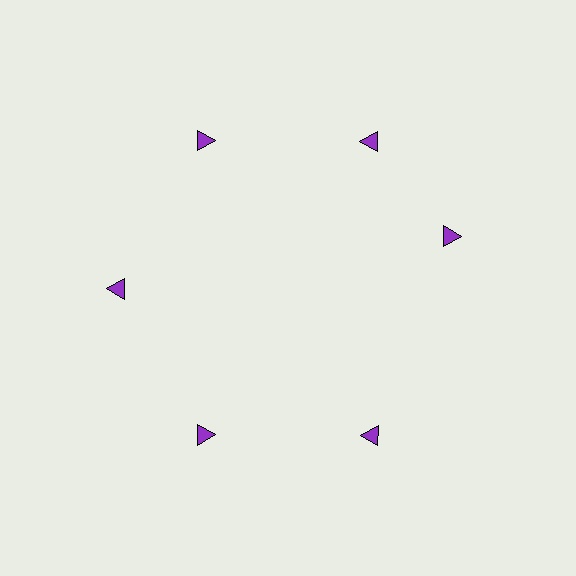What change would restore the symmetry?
The symmetry would be restored by rotating it back into even spacing with its neighbors so that all 6 triangles sit at equal angles and equal distance from the center.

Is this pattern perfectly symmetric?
No. The 6 purple triangles are arranged in a ring, but one element near the 3 o'clock position is rotated out of alignment along the ring, breaking the 6-fold rotational symmetry.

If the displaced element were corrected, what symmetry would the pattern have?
It would have 6-fold rotational symmetry — the pattern would map onto itself every 60 degrees.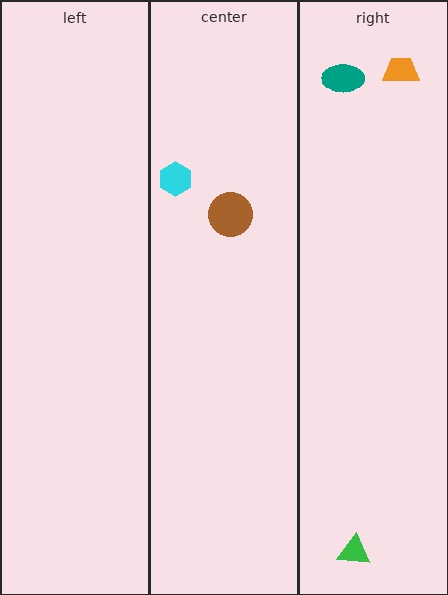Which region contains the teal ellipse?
The right region.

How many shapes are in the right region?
3.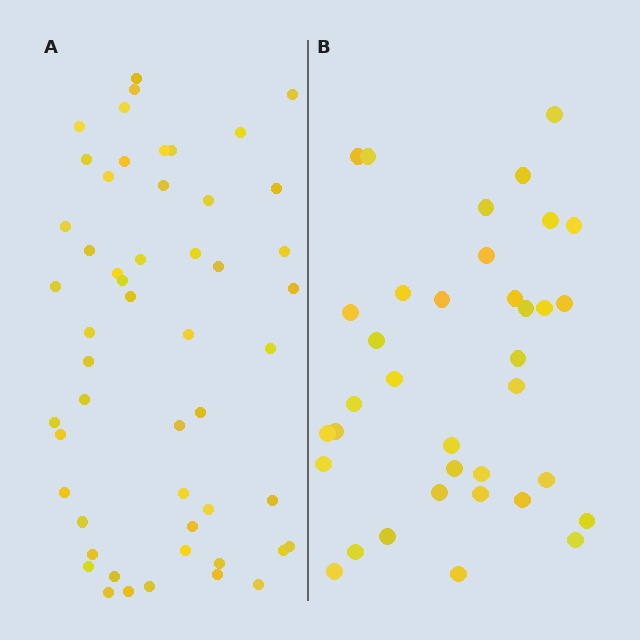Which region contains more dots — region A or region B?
Region A (the left region) has more dots.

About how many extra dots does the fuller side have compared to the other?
Region A has approximately 15 more dots than region B.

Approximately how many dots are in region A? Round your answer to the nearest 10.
About 50 dots. (The exact count is 52, which rounds to 50.)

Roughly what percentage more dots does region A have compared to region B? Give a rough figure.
About 45% more.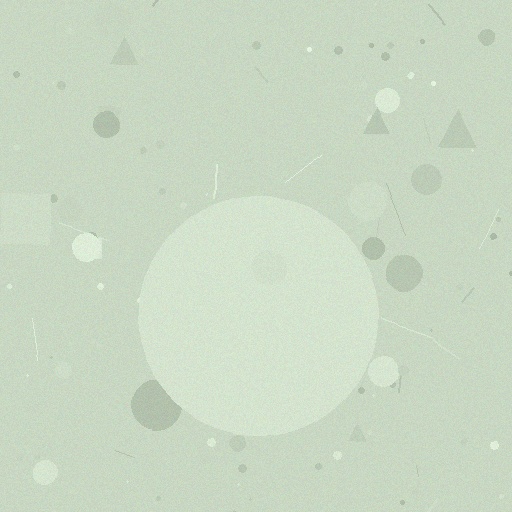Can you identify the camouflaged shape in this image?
The camouflaged shape is a circle.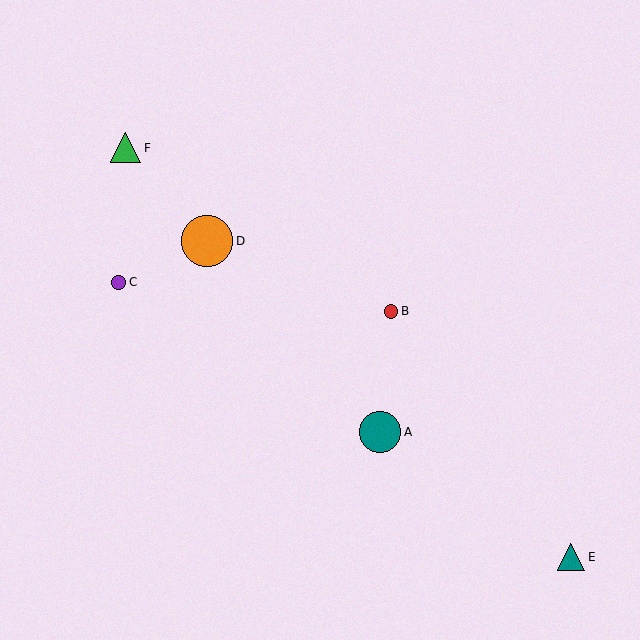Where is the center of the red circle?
The center of the red circle is at (391, 311).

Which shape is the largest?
The orange circle (labeled D) is the largest.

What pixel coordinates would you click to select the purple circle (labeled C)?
Click at (119, 282) to select the purple circle C.